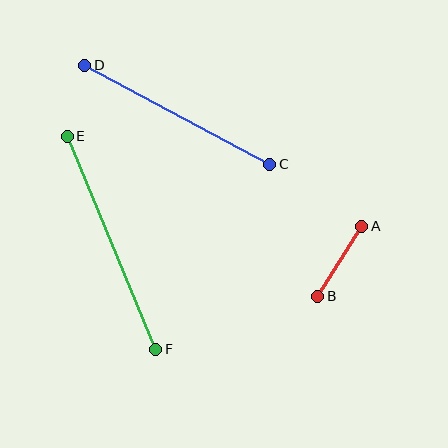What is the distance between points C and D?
The distance is approximately 210 pixels.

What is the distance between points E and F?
The distance is approximately 231 pixels.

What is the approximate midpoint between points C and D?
The midpoint is at approximately (177, 115) pixels.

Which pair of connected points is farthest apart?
Points E and F are farthest apart.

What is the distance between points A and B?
The distance is approximately 83 pixels.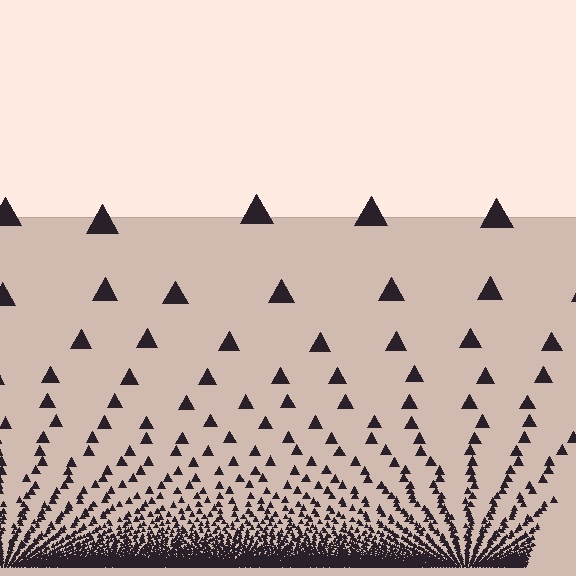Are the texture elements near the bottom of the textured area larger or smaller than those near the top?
Smaller. The gradient is inverted — elements near the bottom are smaller and denser.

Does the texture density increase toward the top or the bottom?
Density increases toward the bottom.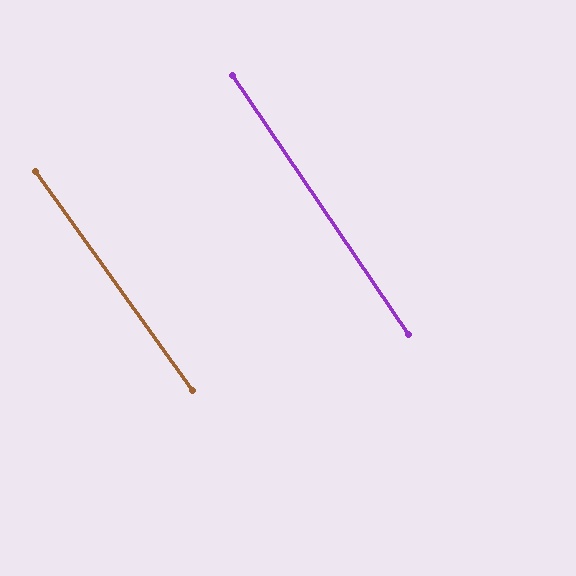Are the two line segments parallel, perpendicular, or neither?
Parallel — their directions differ by only 1.3°.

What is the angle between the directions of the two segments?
Approximately 1 degree.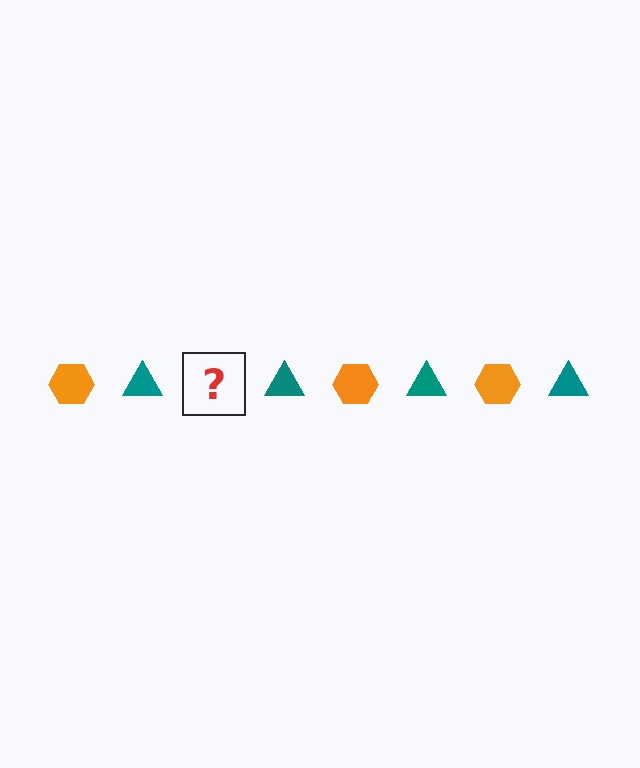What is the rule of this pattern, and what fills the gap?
The rule is that the pattern alternates between orange hexagon and teal triangle. The gap should be filled with an orange hexagon.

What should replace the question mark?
The question mark should be replaced with an orange hexagon.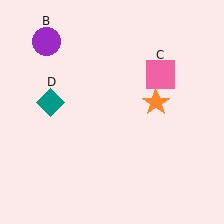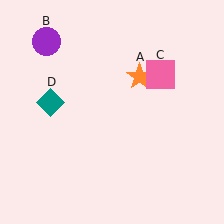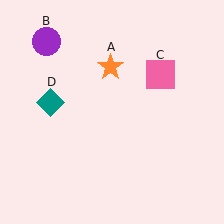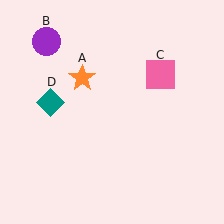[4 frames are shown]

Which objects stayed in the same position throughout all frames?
Purple circle (object B) and pink square (object C) and teal diamond (object D) remained stationary.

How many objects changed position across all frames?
1 object changed position: orange star (object A).